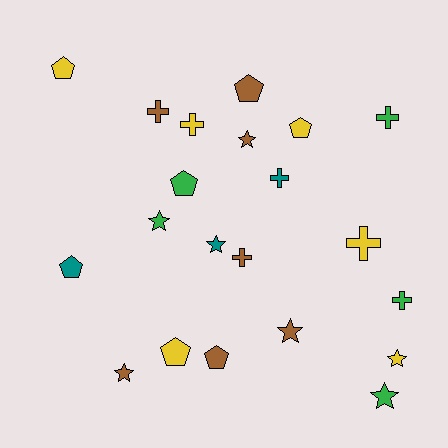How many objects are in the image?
There are 21 objects.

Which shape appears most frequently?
Cross, with 7 objects.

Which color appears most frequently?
Brown, with 7 objects.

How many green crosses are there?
There are 2 green crosses.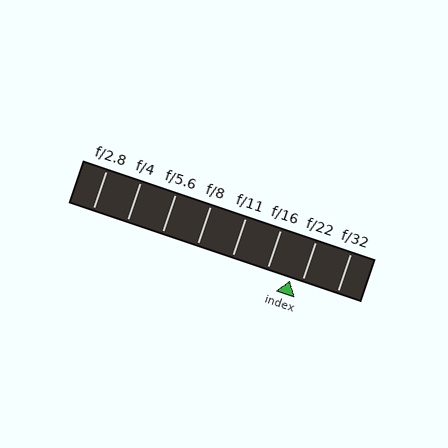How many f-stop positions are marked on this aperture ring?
There are 8 f-stop positions marked.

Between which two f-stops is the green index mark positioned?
The index mark is between f/16 and f/22.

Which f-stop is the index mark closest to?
The index mark is closest to f/22.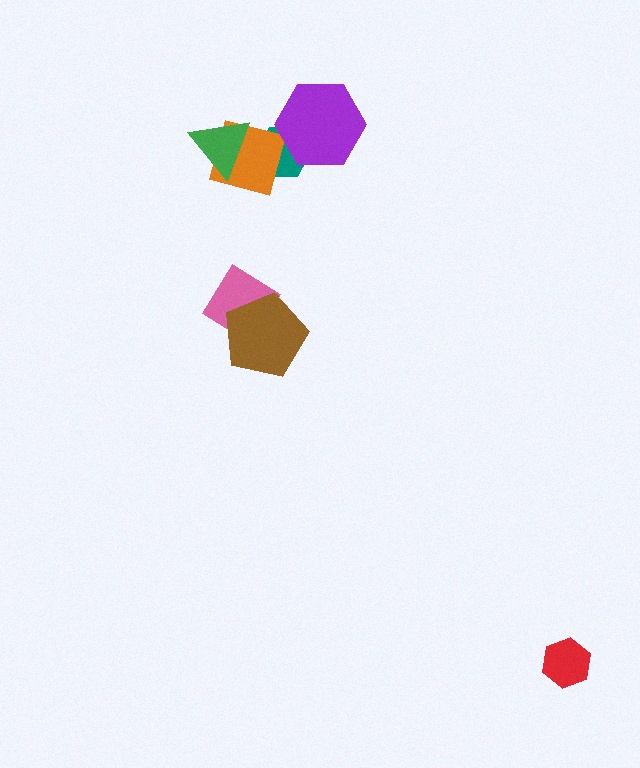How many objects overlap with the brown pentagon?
1 object overlaps with the brown pentagon.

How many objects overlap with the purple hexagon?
1 object overlaps with the purple hexagon.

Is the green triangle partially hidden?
No, no other shape covers it.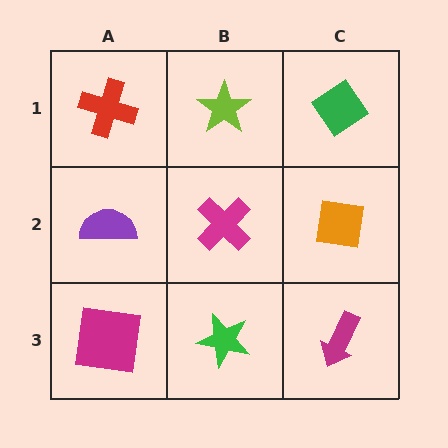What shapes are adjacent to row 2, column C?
A green diamond (row 1, column C), a magenta arrow (row 3, column C), a magenta cross (row 2, column B).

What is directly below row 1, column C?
An orange square.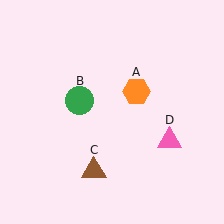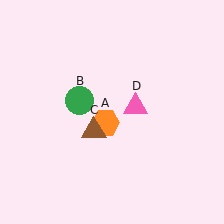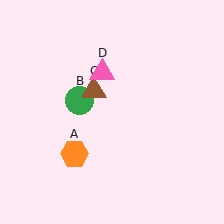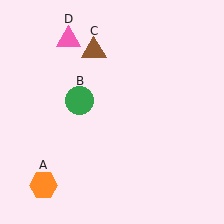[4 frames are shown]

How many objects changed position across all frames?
3 objects changed position: orange hexagon (object A), brown triangle (object C), pink triangle (object D).